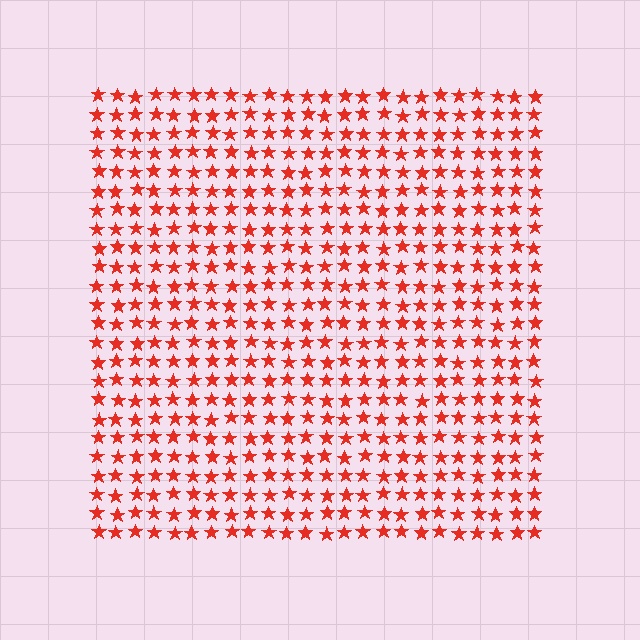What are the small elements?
The small elements are stars.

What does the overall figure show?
The overall figure shows a square.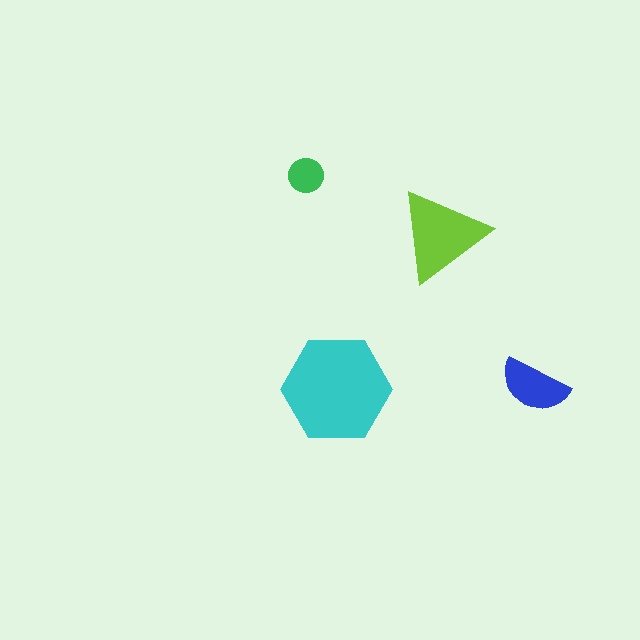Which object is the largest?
The cyan hexagon.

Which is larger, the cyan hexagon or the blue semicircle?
The cyan hexagon.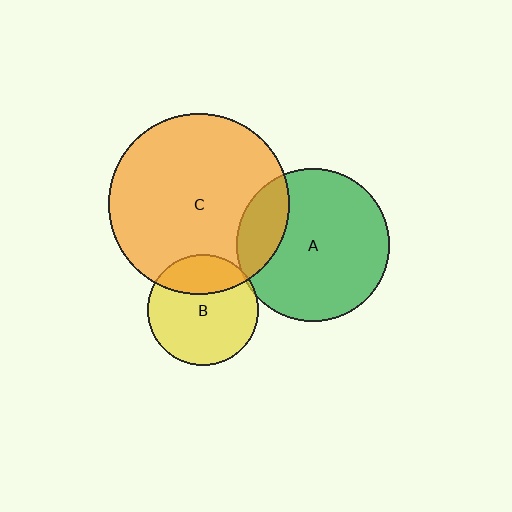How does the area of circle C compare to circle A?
Approximately 1.4 times.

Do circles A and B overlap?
Yes.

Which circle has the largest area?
Circle C (orange).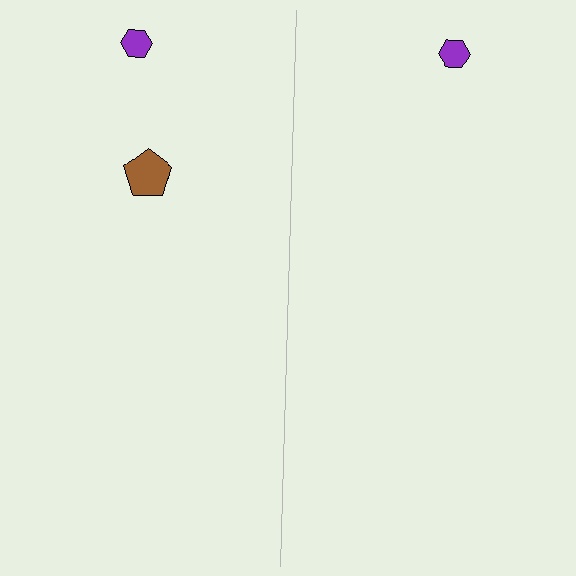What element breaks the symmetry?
A brown pentagon is missing from the right side.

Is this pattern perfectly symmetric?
No, the pattern is not perfectly symmetric. A brown pentagon is missing from the right side.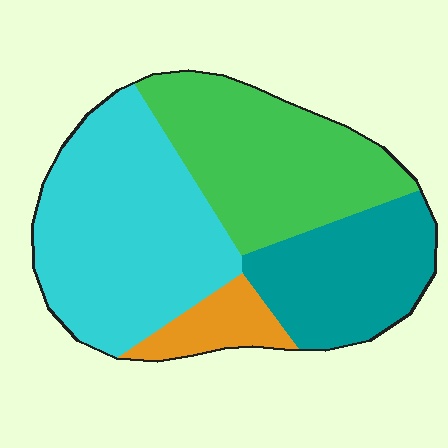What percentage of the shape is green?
Green takes up about one third (1/3) of the shape.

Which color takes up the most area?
Cyan, at roughly 40%.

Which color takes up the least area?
Orange, at roughly 10%.